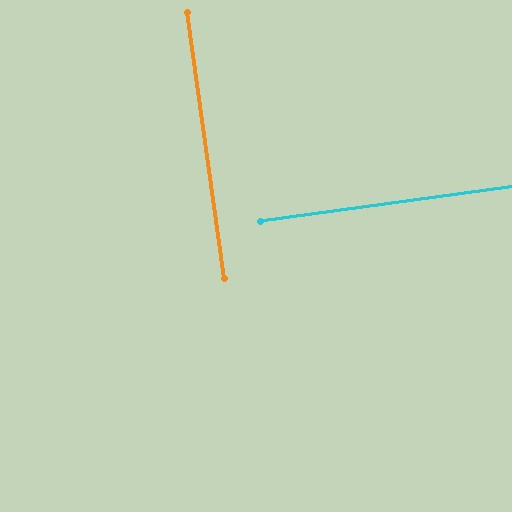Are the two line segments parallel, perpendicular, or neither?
Perpendicular — they meet at approximately 90°.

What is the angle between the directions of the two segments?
Approximately 90 degrees.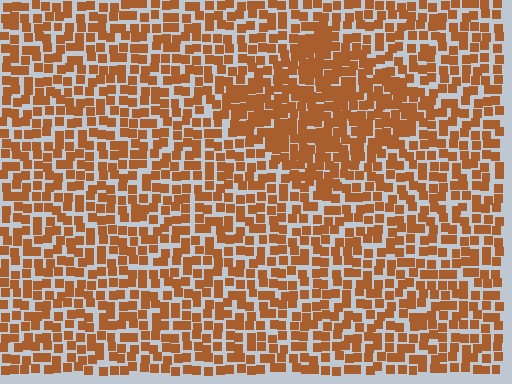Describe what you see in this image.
The image contains small brown elements arranged at two different densities. A diamond-shaped region is visible where the elements are more densely packed than the surrounding area.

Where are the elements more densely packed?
The elements are more densely packed inside the diamond boundary.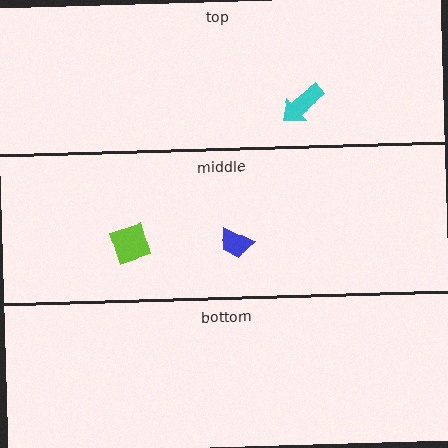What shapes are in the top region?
The cyan arrow.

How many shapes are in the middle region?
2.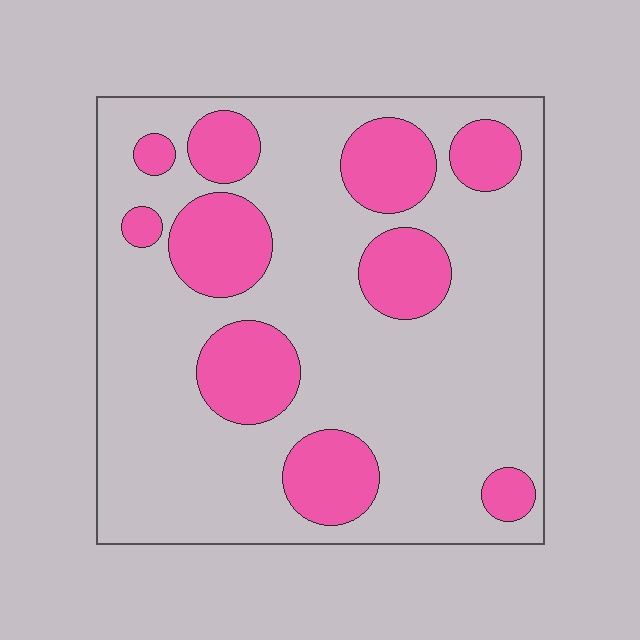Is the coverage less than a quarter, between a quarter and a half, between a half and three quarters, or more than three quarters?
Between a quarter and a half.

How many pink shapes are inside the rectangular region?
10.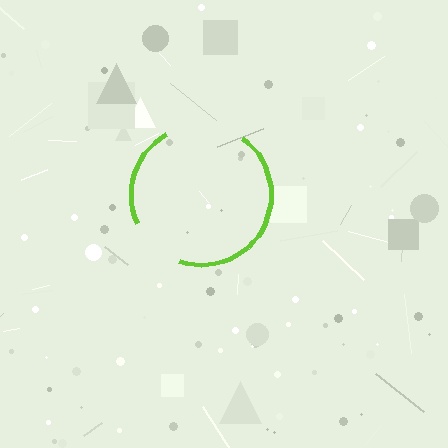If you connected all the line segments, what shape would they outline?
They would outline a circle.